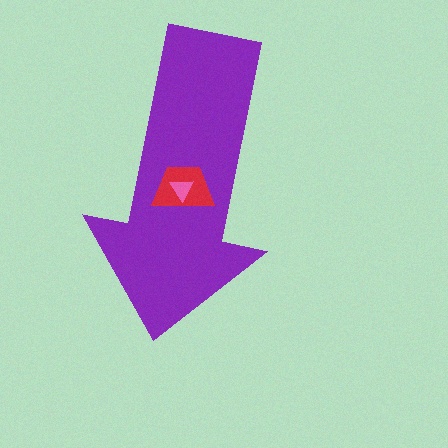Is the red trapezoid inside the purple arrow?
Yes.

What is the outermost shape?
The purple arrow.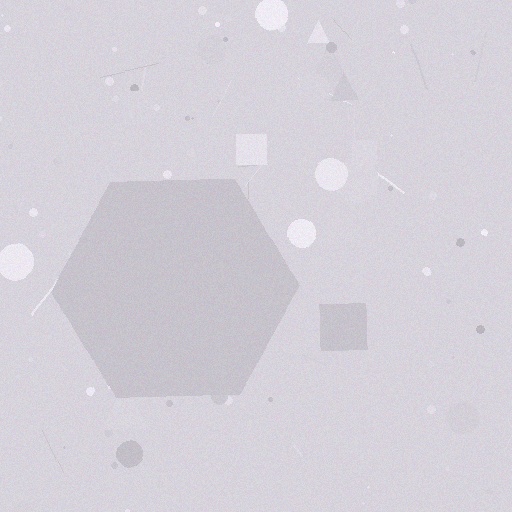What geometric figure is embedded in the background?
A hexagon is embedded in the background.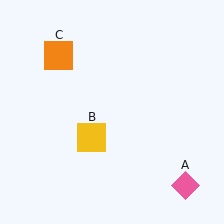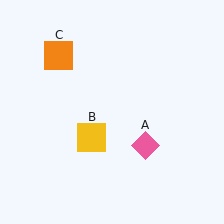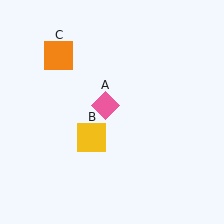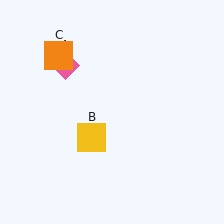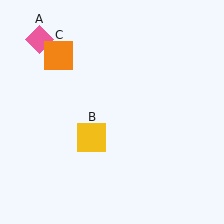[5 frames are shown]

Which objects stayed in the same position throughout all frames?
Yellow square (object B) and orange square (object C) remained stationary.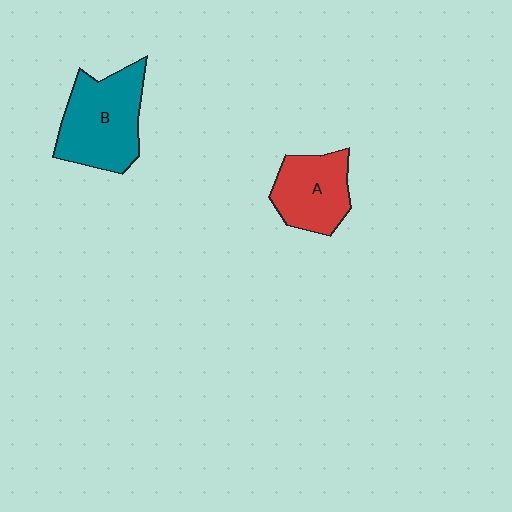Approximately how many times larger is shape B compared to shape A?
Approximately 1.4 times.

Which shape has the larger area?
Shape B (teal).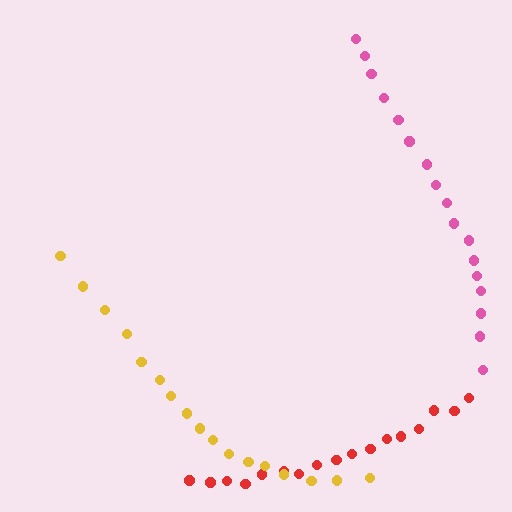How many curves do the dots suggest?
There are 3 distinct paths.